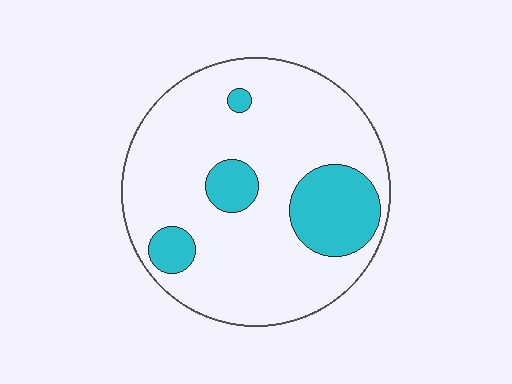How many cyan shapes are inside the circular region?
4.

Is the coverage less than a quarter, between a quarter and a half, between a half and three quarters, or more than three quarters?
Less than a quarter.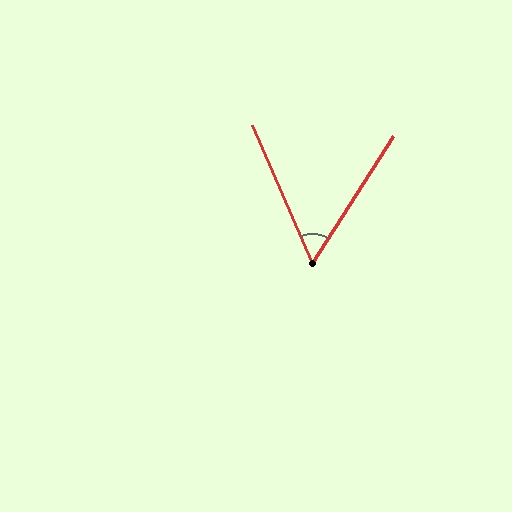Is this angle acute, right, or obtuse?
It is acute.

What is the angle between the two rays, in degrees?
Approximately 56 degrees.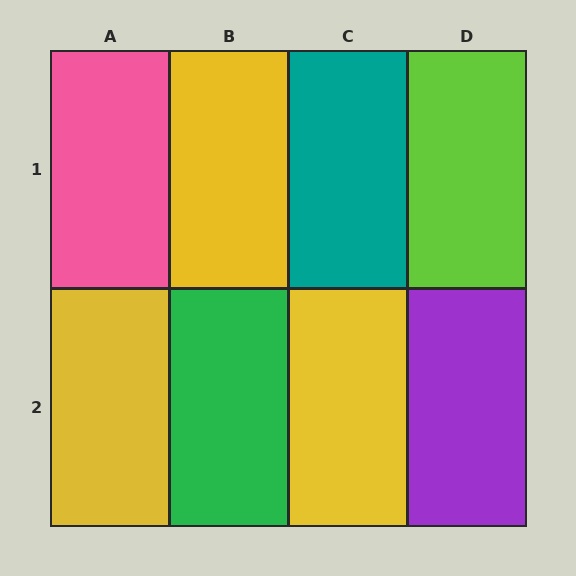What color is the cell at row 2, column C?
Yellow.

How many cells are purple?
1 cell is purple.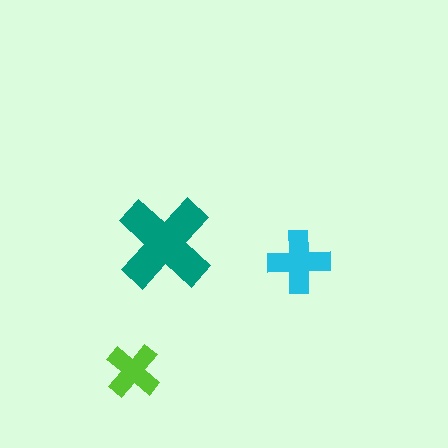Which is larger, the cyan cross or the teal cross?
The teal one.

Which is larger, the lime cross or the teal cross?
The teal one.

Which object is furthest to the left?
The lime cross is leftmost.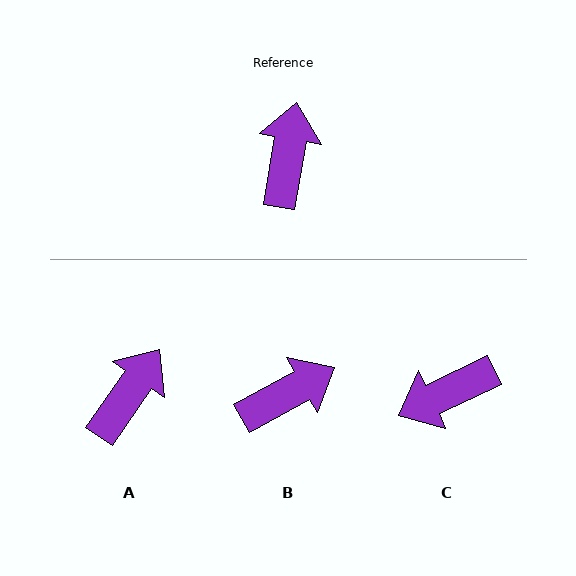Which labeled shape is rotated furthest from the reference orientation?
C, about 125 degrees away.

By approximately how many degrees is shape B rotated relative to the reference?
Approximately 52 degrees clockwise.